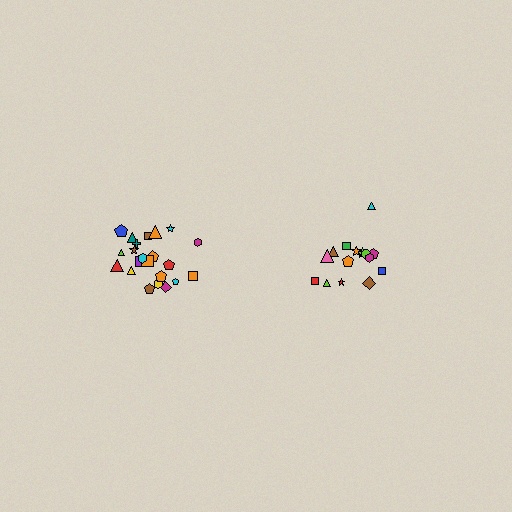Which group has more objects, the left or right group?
The left group.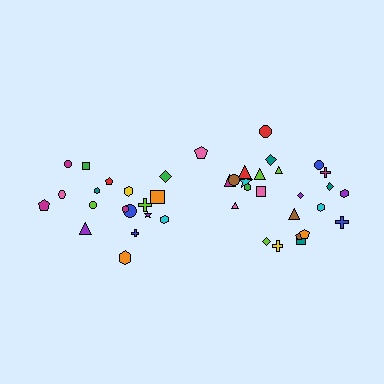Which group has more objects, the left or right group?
The right group.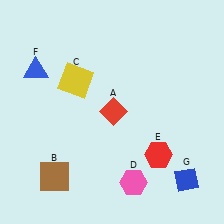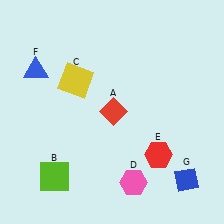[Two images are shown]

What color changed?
The square (B) changed from brown in Image 1 to lime in Image 2.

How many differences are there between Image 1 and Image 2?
There is 1 difference between the two images.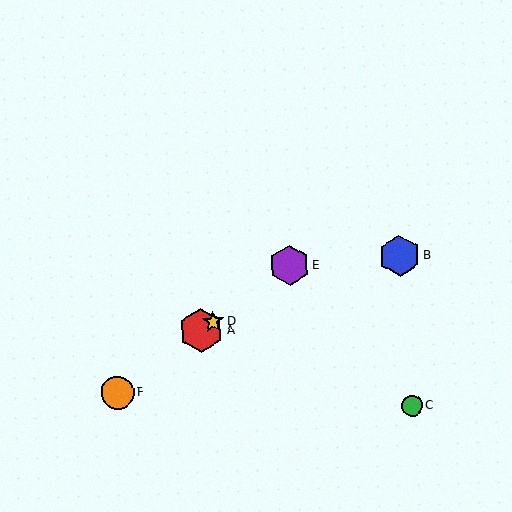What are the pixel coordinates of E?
Object E is at (289, 266).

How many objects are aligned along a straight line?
4 objects (A, D, E, F) are aligned along a straight line.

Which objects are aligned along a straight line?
Objects A, D, E, F are aligned along a straight line.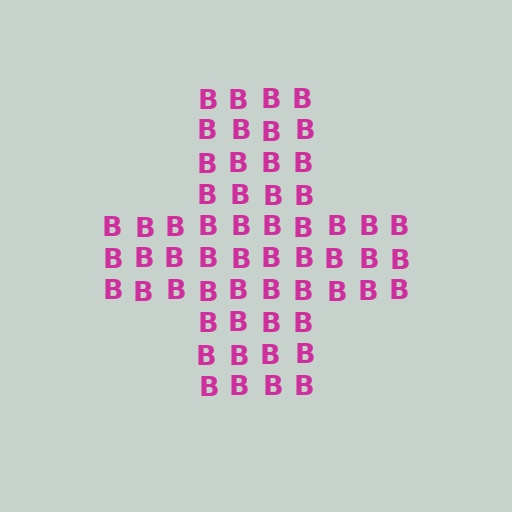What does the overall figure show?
The overall figure shows a cross.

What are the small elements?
The small elements are letter B's.